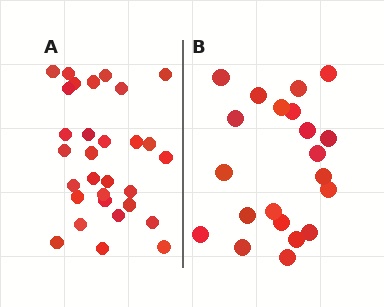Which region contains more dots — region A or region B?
Region A (the left region) has more dots.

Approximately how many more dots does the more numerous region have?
Region A has roughly 8 or so more dots than region B.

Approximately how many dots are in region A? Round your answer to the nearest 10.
About 30 dots.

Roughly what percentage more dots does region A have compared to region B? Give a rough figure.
About 45% more.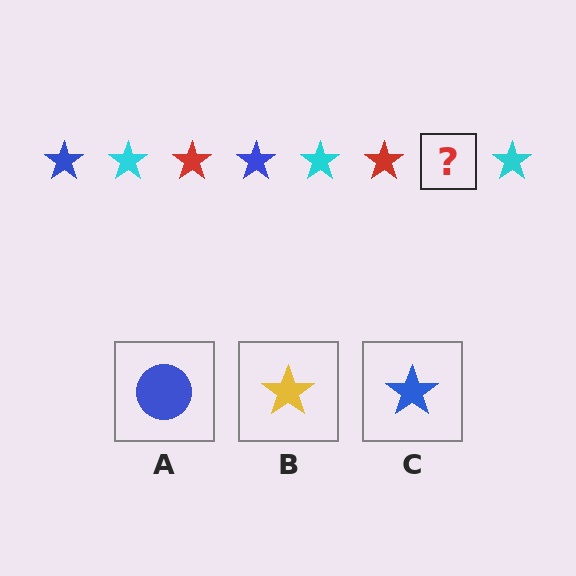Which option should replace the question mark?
Option C.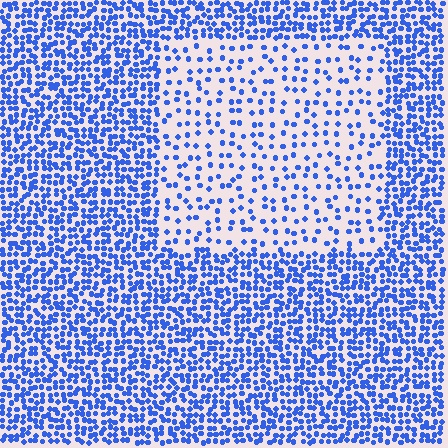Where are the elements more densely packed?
The elements are more densely packed outside the rectangle boundary.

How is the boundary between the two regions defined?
The boundary is defined by a change in element density (approximately 2.6x ratio). All elements are the same color, size, and shape.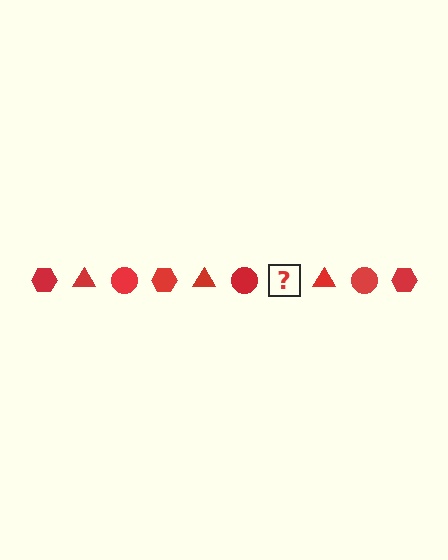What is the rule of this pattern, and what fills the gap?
The rule is that the pattern cycles through hexagon, triangle, circle shapes in red. The gap should be filled with a red hexagon.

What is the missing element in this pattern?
The missing element is a red hexagon.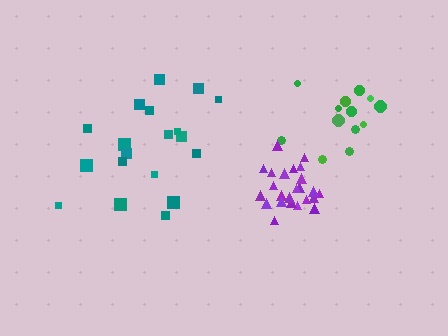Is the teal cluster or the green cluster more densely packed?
Green.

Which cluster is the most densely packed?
Purple.